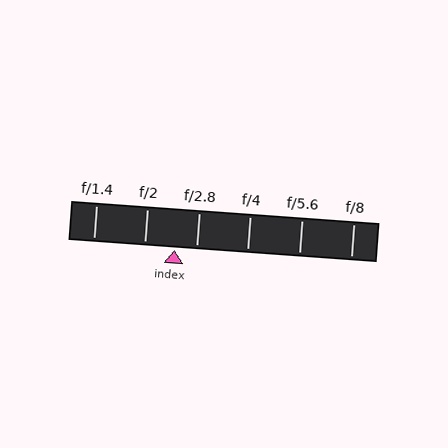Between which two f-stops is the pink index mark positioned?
The index mark is between f/2 and f/2.8.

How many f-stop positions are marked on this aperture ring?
There are 6 f-stop positions marked.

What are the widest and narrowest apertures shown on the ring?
The widest aperture shown is f/1.4 and the narrowest is f/8.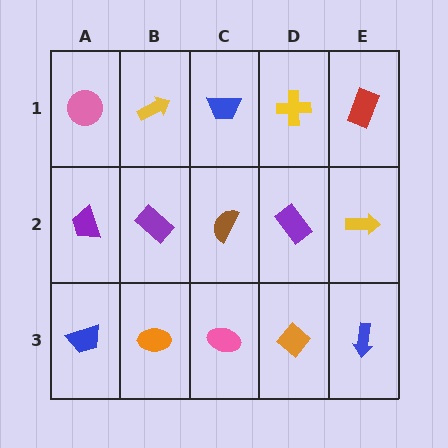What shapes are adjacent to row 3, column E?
A yellow arrow (row 2, column E), an orange diamond (row 3, column D).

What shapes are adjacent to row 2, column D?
A yellow cross (row 1, column D), an orange diamond (row 3, column D), a brown semicircle (row 2, column C), a yellow arrow (row 2, column E).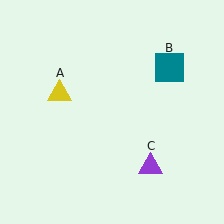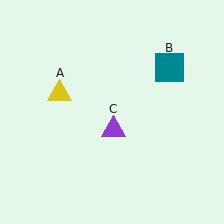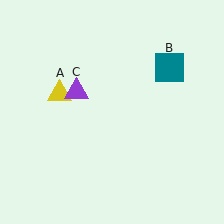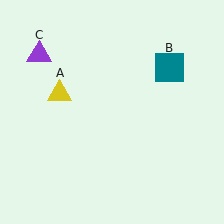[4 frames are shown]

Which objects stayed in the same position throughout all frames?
Yellow triangle (object A) and teal square (object B) remained stationary.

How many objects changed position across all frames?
1 object changed position: purple triangle (object C).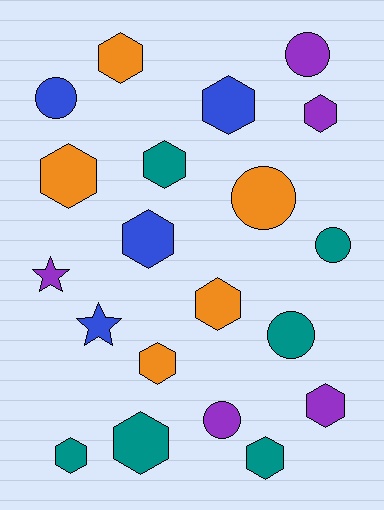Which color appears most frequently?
Teal, with 6 objects.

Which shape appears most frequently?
Hexagon, with 12 objects.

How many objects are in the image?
There are 20 objects.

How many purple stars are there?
There is 1 purple star.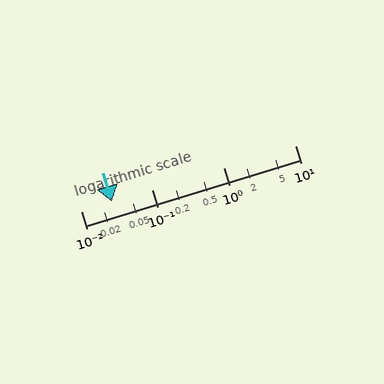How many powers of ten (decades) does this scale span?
The scale spans 3 decades, from 0.01 to 10.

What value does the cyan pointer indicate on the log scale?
The pointer indicates approximately 0.027.